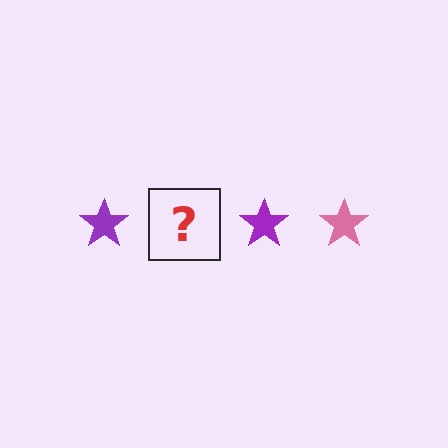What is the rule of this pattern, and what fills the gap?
The rule is that the pattern cycles through purple, pink stars. The gap should be filled with a pink star.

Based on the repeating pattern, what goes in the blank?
The blank should be a pink star.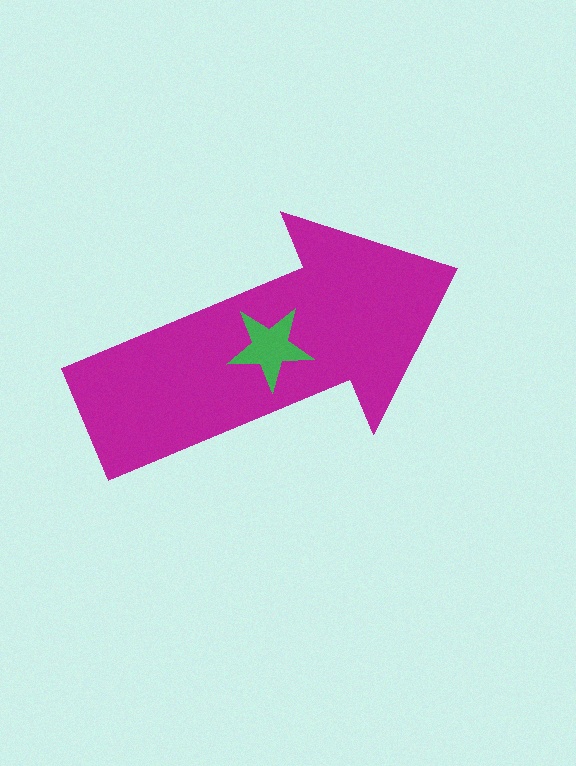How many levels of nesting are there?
2.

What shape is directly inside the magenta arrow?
The green star.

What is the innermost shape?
The green star.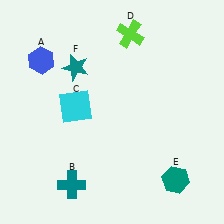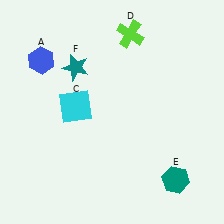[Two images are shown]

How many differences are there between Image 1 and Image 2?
There is 1 difference between the two images.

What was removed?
The teal cross (B) was removed in Image 2.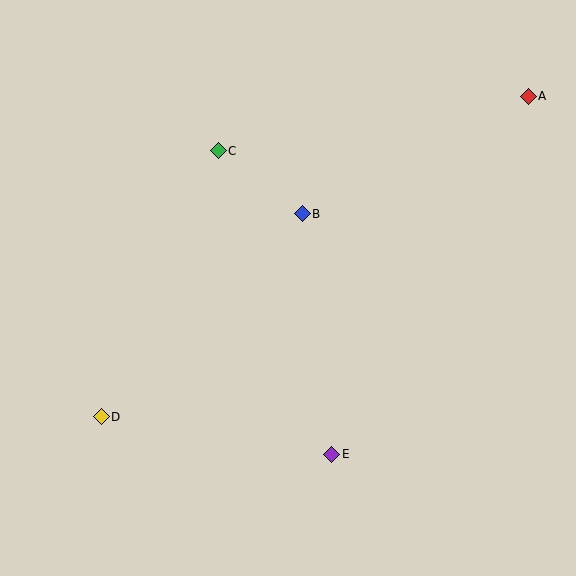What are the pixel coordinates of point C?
Point C is at (218, 151).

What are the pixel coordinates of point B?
Point B is at (302, 214).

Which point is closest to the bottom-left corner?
Point D is closest to the bottom-left corner.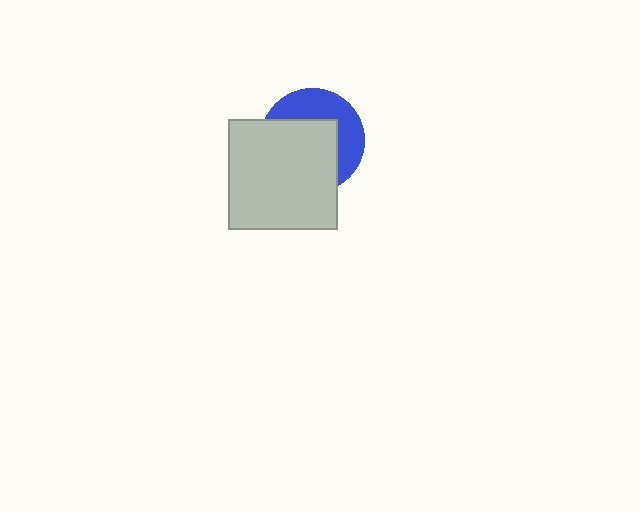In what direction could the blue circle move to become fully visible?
The blue circle could move toward the upper-right. That would shift it out from behind the light gray square entirely.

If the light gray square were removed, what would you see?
You would see the complete blue circle.